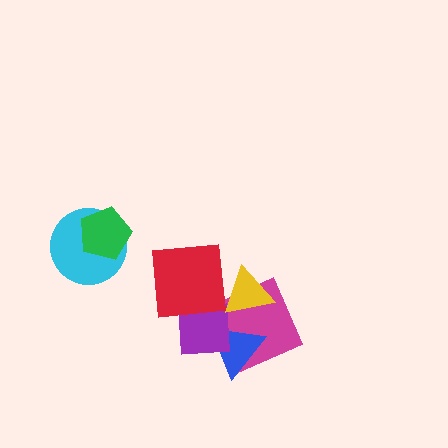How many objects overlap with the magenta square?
3 objects overlap with the magenta square.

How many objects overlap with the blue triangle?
2 objects overlap with the blue triangle.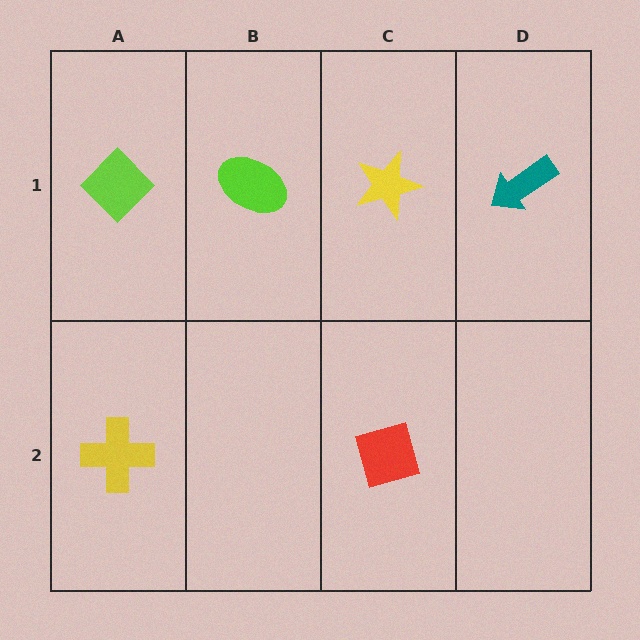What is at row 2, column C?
A red diamond.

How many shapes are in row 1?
4 shapes.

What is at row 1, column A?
A lime diamond.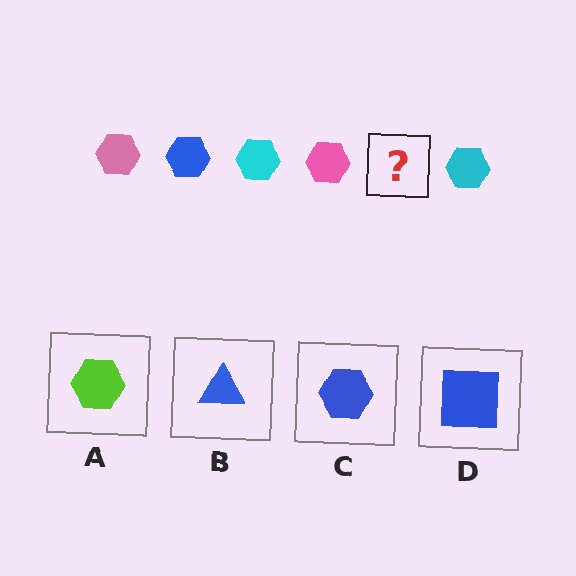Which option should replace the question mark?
Option C.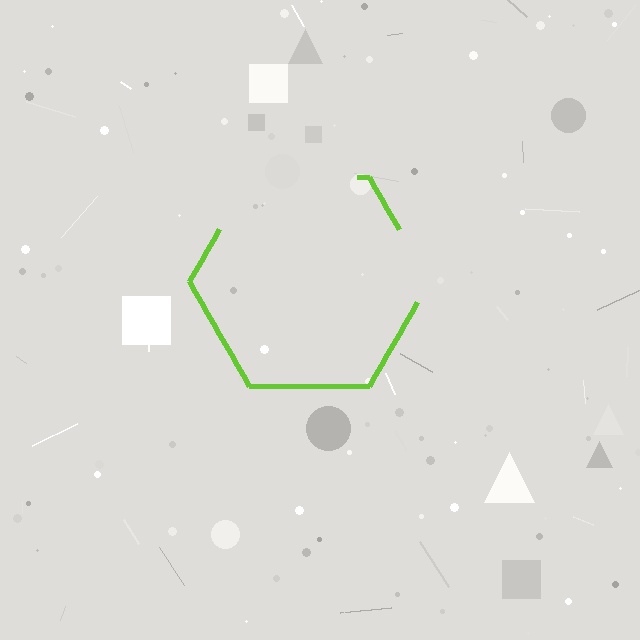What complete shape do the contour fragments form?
The contour fragments form a hexagon.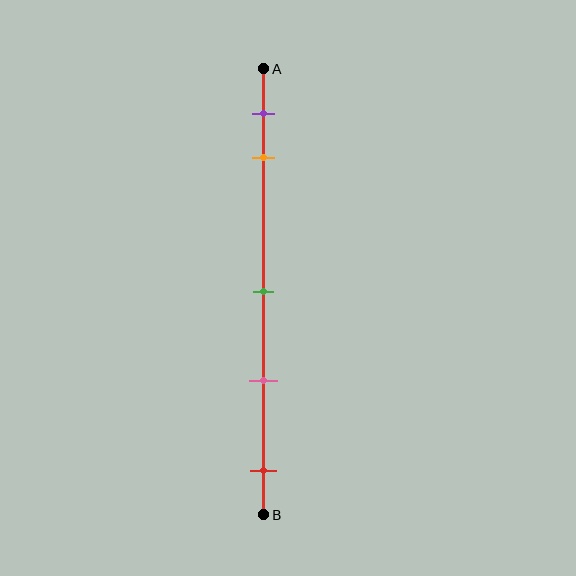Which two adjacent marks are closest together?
The purple and orange marks are the closest adjacent pair.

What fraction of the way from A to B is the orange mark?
The orange mark is approximately 20% (0.2) of the way from A to B.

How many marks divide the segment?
There are 5 marks dividing the segment.